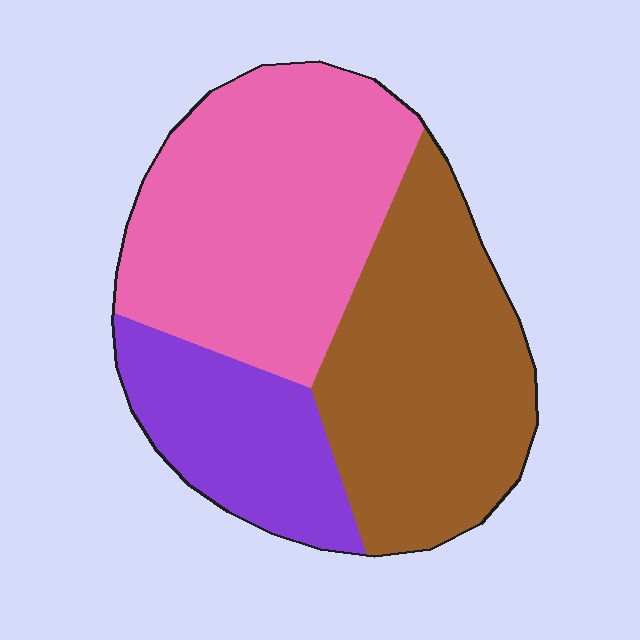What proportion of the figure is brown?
Brown takes up about three eighths (3/8) of the figure.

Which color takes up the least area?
Purple, at roughly 20%.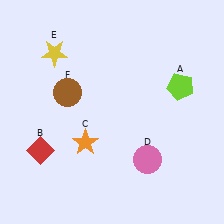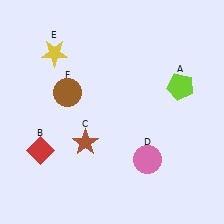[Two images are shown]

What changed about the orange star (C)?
In Image 1, C is orange. In Image 2, it changed to brown.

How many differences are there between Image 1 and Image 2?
There is 1 difference between the two images.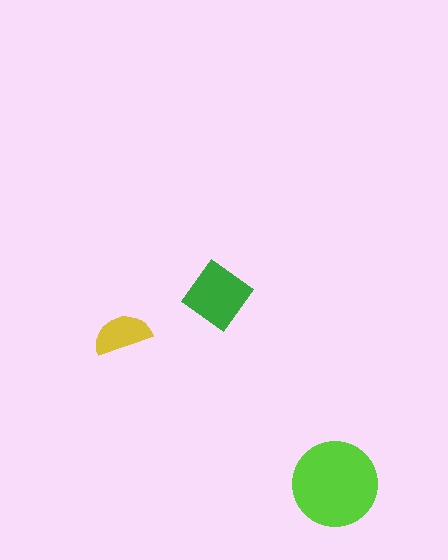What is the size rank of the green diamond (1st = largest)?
2nd.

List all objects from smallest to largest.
The yellow semicircle, the green diamond, the lime circle.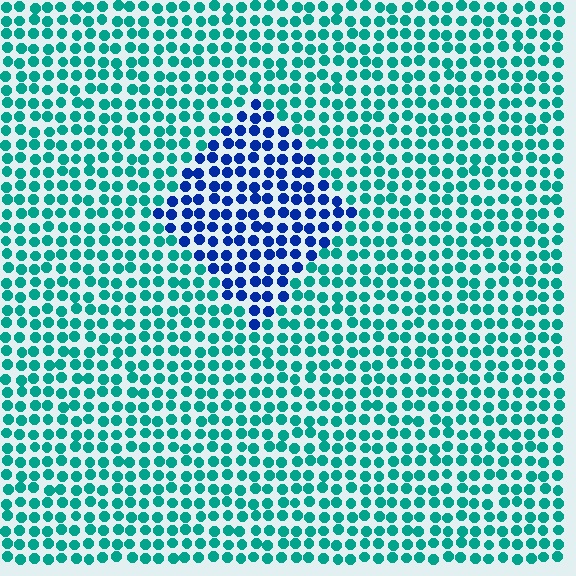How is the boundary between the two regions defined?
The boundary is defined purely by a slight shift in hue (about 54 degrees). Spacing, size, and orientation are identical on both sides.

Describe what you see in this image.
The image is filled with small teal elements in a uniform arrangement. A diamond-shaped region is visible where the elements are tinted to a slightly different hue, forming a subtle color boundary.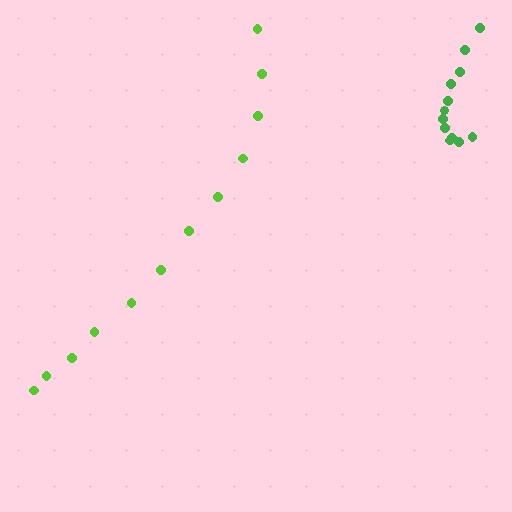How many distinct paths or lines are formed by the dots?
There are 2 distinct paths.